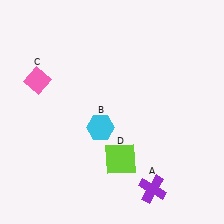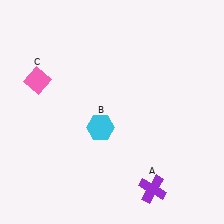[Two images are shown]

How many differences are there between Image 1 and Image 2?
There is 1 difference between the two images.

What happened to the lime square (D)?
The lime square (D) was removed in Image 2. It was in the bottom-right area of Image 1.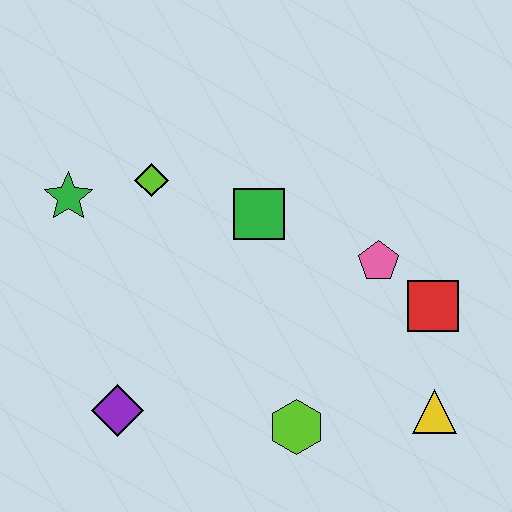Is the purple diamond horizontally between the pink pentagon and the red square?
No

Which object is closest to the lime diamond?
The green star is closest to the lime diamond.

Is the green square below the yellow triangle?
No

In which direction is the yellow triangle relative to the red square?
The yellow triangle is below the red square.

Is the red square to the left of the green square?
No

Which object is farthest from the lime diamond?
The yellow triangle is farthest from the lime diamond.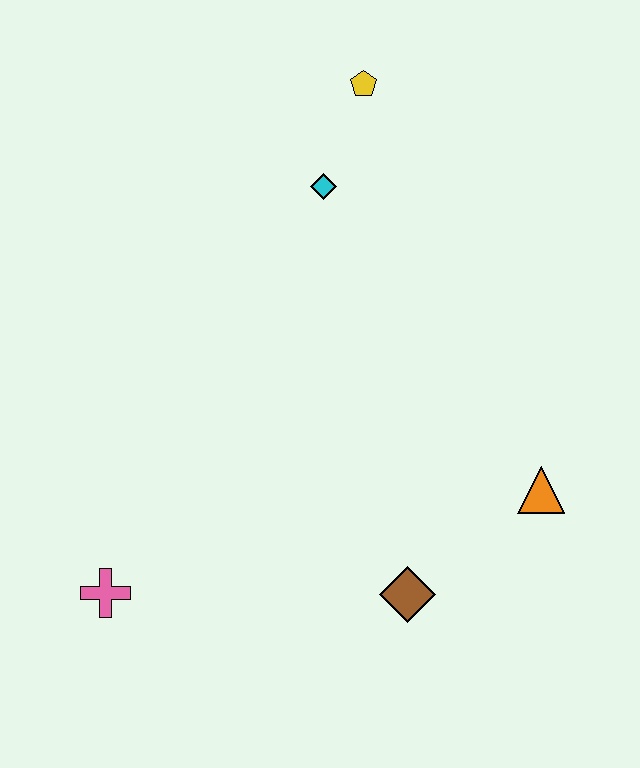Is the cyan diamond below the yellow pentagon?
Yes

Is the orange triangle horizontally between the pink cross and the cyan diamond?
No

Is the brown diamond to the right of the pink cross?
Yes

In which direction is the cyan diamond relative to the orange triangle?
The cyan diamond is above the orange triangle.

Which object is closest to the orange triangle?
The brown diamond is closest to the orange triangle.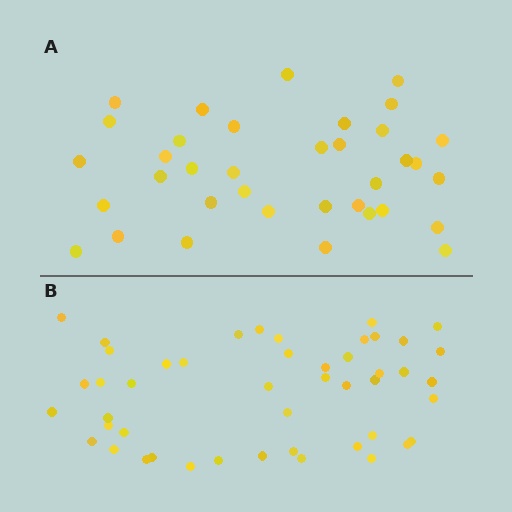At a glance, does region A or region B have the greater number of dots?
Region B (the bottom region) has more dots.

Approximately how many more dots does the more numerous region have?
Region B has roughly 12 or so more dots than region A.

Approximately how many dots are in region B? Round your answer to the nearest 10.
About 50 dots. (The exact count is 47, which rounds to 50.)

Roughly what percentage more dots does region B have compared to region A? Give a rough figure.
About 30% more.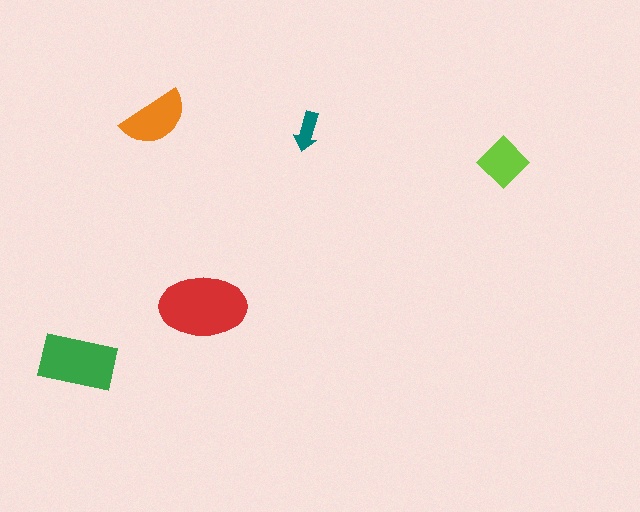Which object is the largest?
The red ellipse.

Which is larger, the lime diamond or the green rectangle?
The green rectangle.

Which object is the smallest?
The teal arrow.